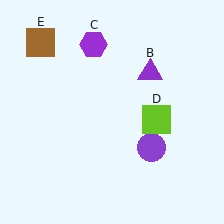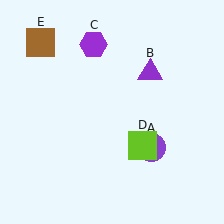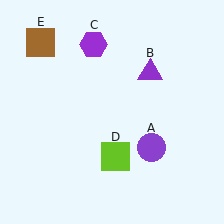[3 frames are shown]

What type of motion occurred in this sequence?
The lime square (object D) rotated clockwise around the center of the scene.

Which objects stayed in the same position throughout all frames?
Purple circle (object A) and purple triangle (object B) and purple hexagon (object C) and brown square (object E) remained stationary.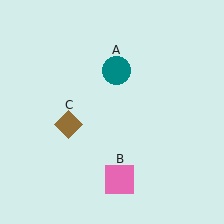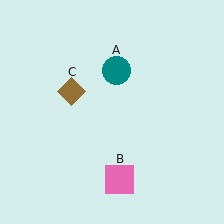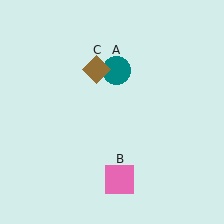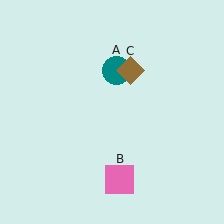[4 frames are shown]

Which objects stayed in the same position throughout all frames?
Teal circle (object A) and pink square (object B) remained stationary.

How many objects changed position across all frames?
1 object changed position: brown diamond (object C).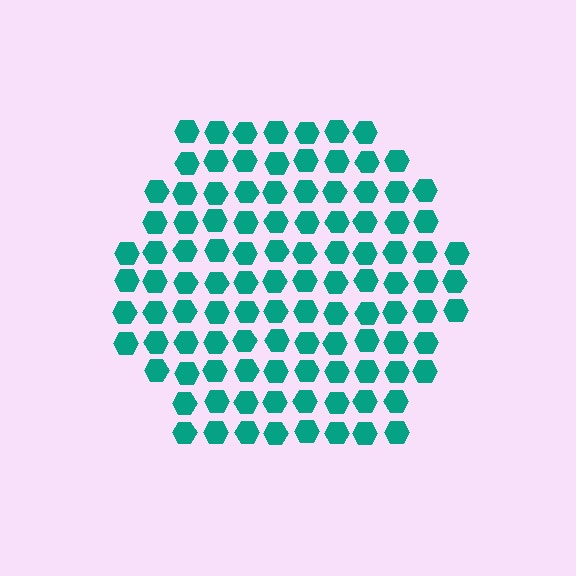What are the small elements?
The small elements are hexagons.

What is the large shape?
The large shape is a hexagon.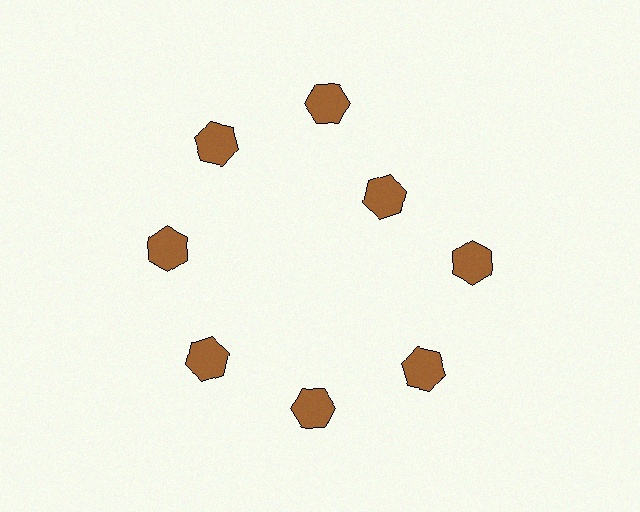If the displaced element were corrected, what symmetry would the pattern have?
It would have 8-fold rotational symmetry — the pattern would map onto itself every 45 degrees.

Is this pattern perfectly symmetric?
No. The 8 brown hexagons are arranged in a ring, but one element near the 2 o'clock position is pulled inward toward the center, breaking the 8-fold rotational symmetry.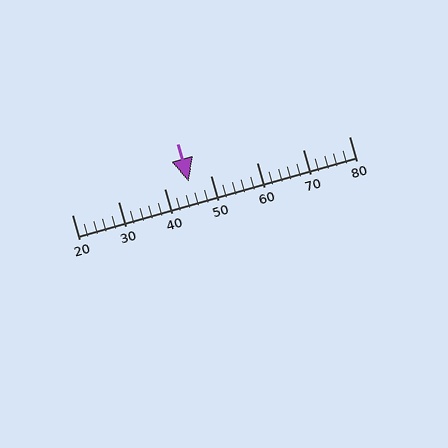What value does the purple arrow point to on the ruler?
The purple arrow points to approximately 45.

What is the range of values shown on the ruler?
The ruler shows values from 20 to 80.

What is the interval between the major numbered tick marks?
The major tick marks are spaced 10 units apart.